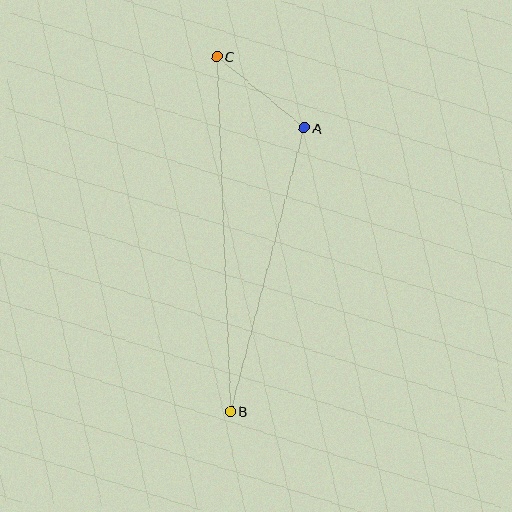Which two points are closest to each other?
Points A and C are closest to each other.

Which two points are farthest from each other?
Points B and C are farthest from each other.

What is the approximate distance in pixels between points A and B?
The distance between A and B is approximately 293 pixels.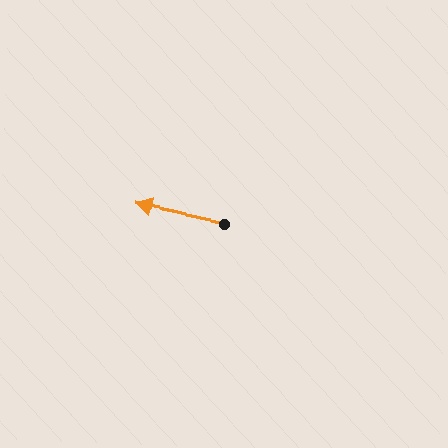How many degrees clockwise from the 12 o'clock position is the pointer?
Approximately 281 degrees.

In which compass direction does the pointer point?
West.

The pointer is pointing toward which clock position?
Roughly 9 o'clock.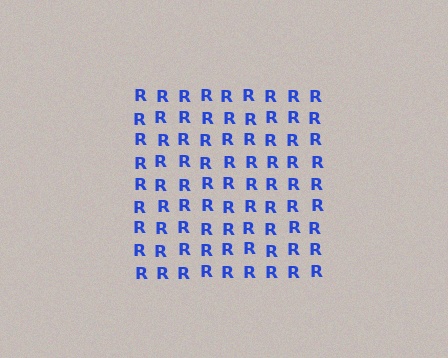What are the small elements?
The small elements are letter R's.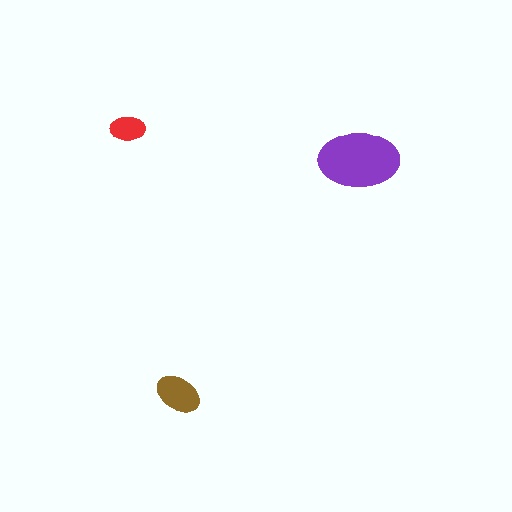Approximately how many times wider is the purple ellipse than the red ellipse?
About 2.5 times wider.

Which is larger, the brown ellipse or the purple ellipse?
The purple one.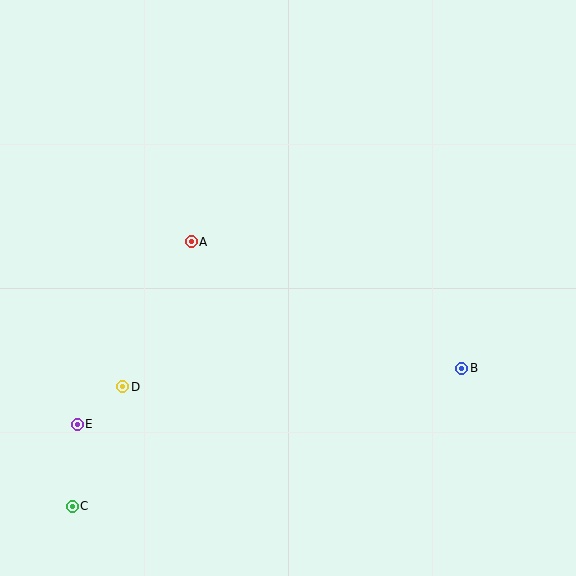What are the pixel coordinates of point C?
Point C is at (72, 506).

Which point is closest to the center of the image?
Point A at (191, 242) is closest to the center.